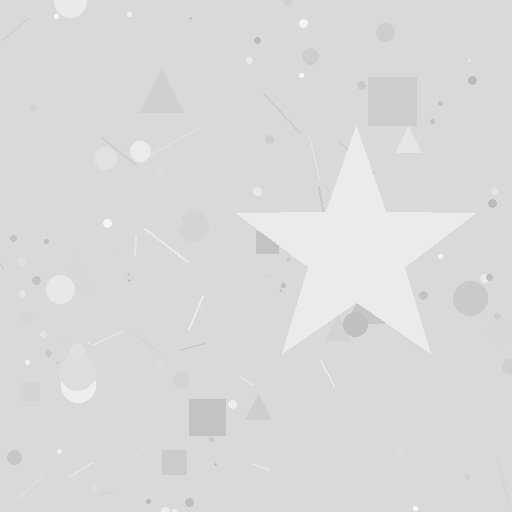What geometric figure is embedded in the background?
A star is embedded in the background.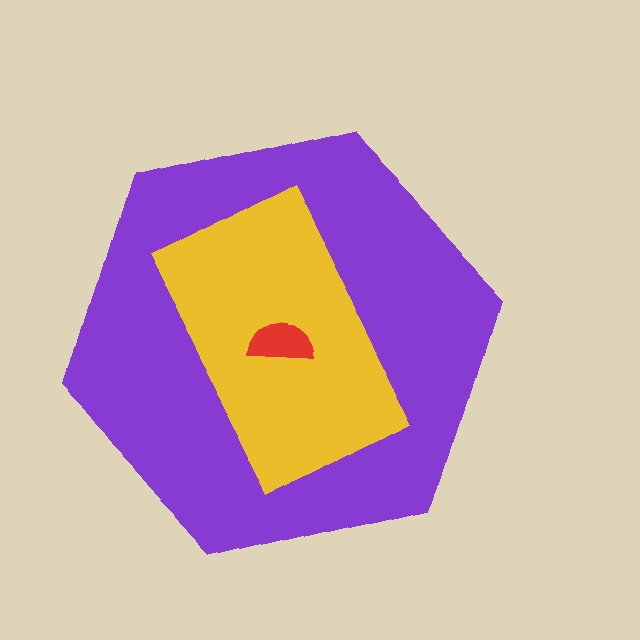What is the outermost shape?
The purple hexagon.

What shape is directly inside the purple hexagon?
The yellow rectangle.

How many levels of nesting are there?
3.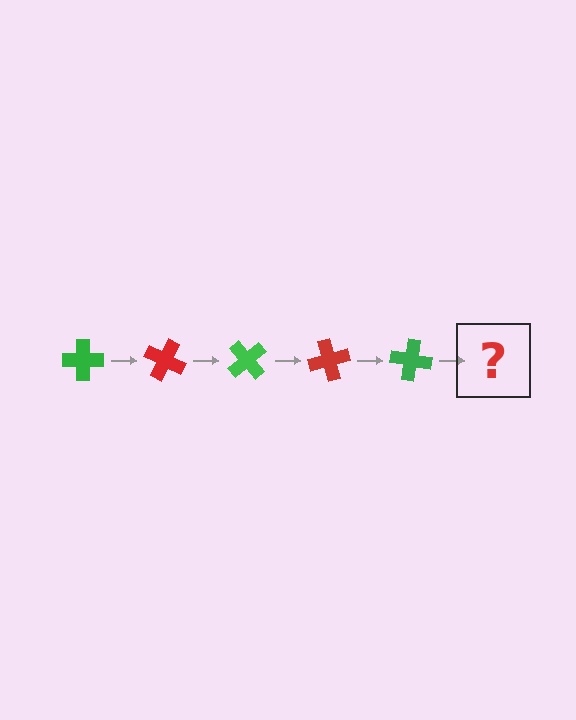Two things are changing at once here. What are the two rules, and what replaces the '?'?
The two rules are that it rotates 25 degrees each step and the color cycles through green and red. The '?' should be a red cross, rotated 125 degrees from the start.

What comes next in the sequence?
The next element should be a red cross, rotated 125 degrees from the start.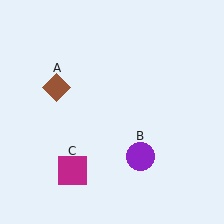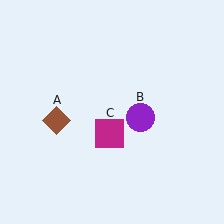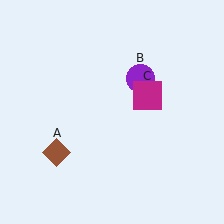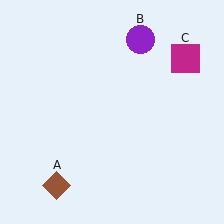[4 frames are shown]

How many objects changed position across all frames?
3 objects changed position: brown diamond (object A), purple circle (object B), magenta square (object C).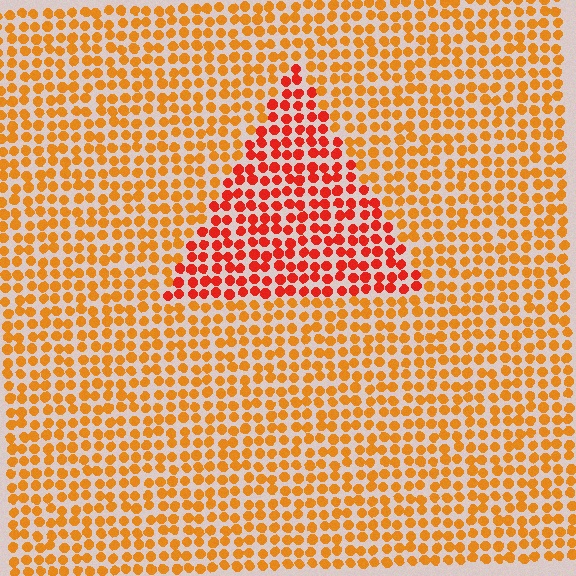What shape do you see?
I see a triangle.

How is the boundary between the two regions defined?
The boundary is defined purely by a slight shift in hue (about 31 degrees). Spacing, size, and orientation are identical on both sides.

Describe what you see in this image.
The image is filled with small orange elements in a uniform arrangement. A triangle-shaped region is visible where the elements are tinted to a slightly different hue, forming a subtle color boundary.